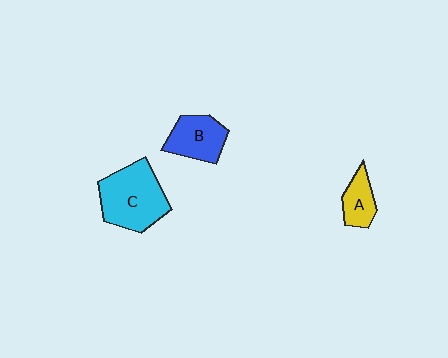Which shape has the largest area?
Shape C (cyan).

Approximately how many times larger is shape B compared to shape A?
Approximately 1.5 times.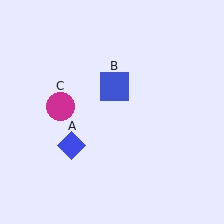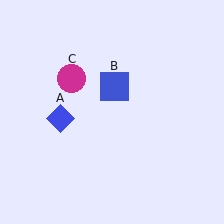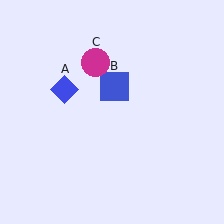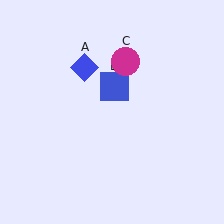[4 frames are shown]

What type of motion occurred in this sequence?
The blue diamond (object A), magenta circle (object C) rotated clockwise around the center of the scene.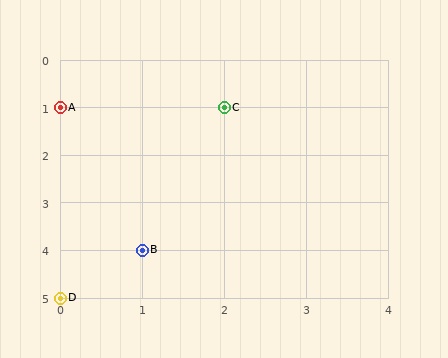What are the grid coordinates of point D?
Point D is at grid coordinates (0, 5).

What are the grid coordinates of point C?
Point C is at grid coordinates (2, 1).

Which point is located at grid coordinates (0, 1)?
Point A is at (0, 1).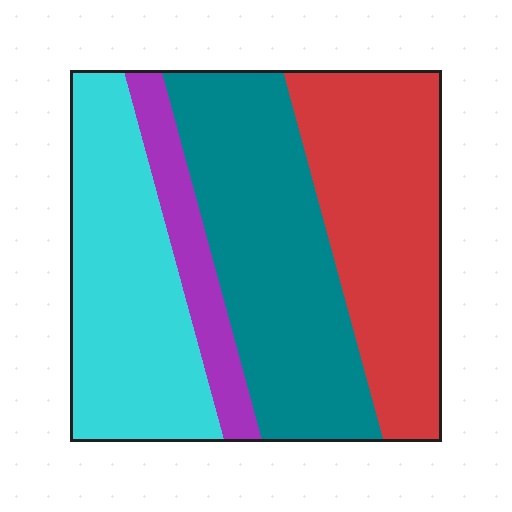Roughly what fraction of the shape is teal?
Teal covers 33% of the shape.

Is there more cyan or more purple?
Cyan.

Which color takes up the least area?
Purple, at roughly 10%.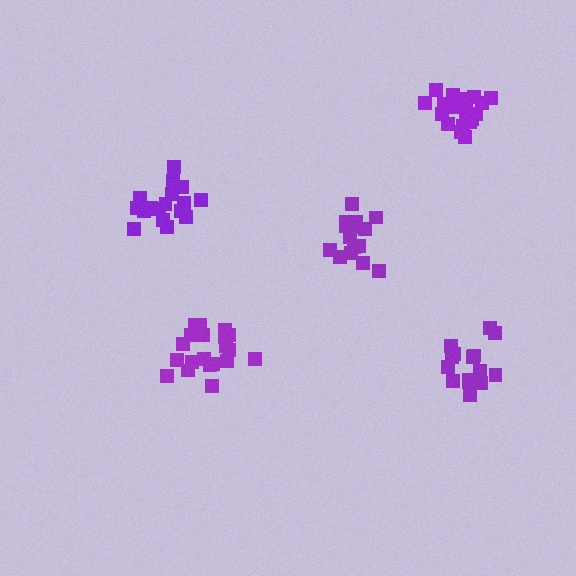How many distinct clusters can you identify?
There are 5 distinct clusters.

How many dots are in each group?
Group 1: 20 dots, Group 2: 18 dots, Group 3: 19 dots, Group 4: 15 dots, Group 5: 15 dots (87 total).